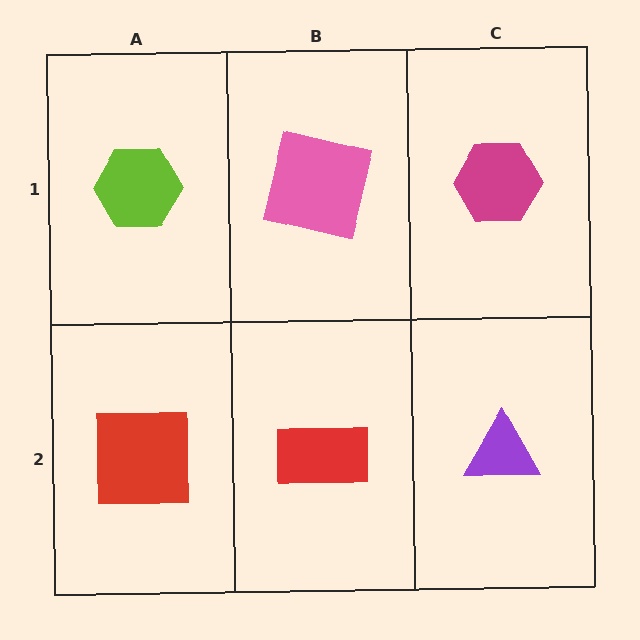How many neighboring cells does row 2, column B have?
3.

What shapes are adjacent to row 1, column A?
A red square (row 2, column A), a pink square (row 1, column B).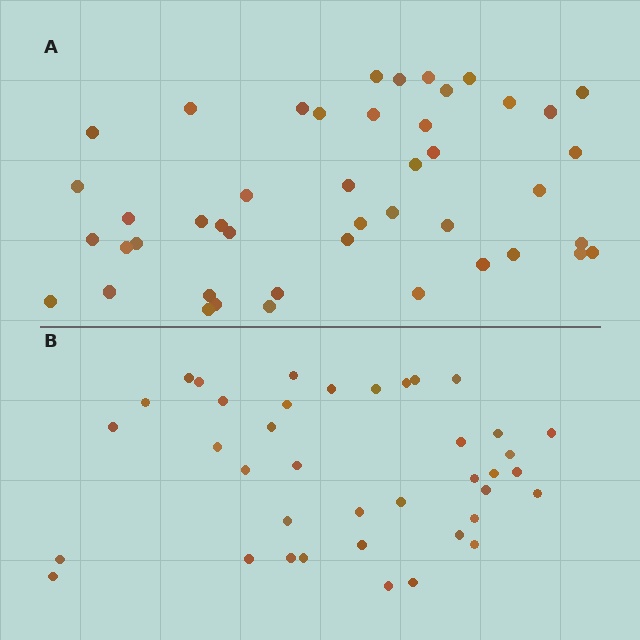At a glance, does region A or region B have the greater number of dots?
Region A (the top region) has more dots.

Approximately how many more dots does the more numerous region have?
Region A has about 6 more dots than region B.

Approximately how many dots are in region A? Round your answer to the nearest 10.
About 40 dots. (The exact count is 45, which rounds to 40.)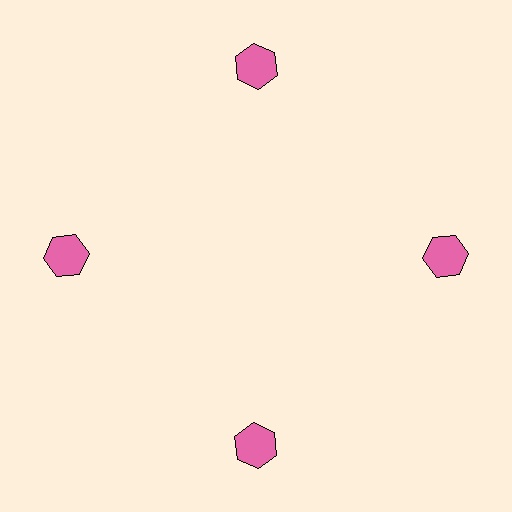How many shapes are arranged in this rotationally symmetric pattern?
There are 4 shapes, arranged in 4 groups of 1.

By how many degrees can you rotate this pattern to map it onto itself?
The pattern maps onto itself every 90 degrees of rotation.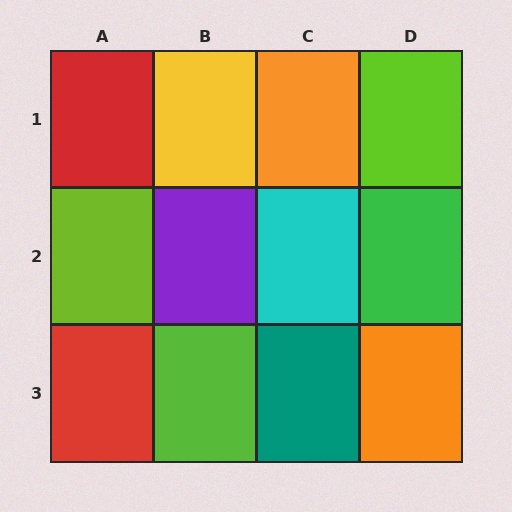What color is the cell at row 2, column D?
Green.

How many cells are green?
1 cell is green.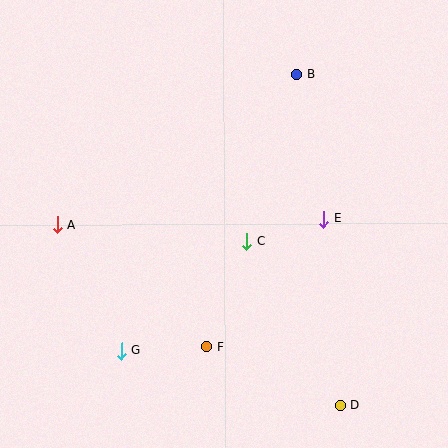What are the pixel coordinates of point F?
Point F is at (206, 347).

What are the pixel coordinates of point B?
Point B is at (297, 74).